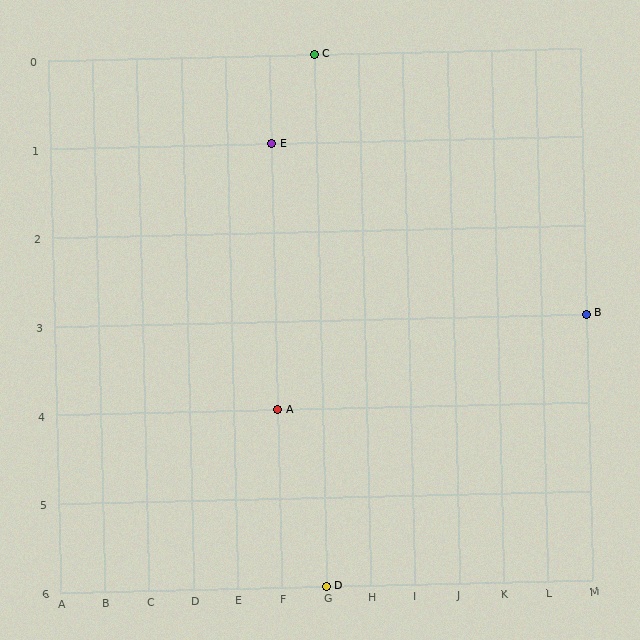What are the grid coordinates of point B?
Point B is at grid coordinates (M, 3).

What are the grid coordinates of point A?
Point A is at grid coordinates (F, 4).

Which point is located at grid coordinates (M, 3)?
Point B is at (M, 3).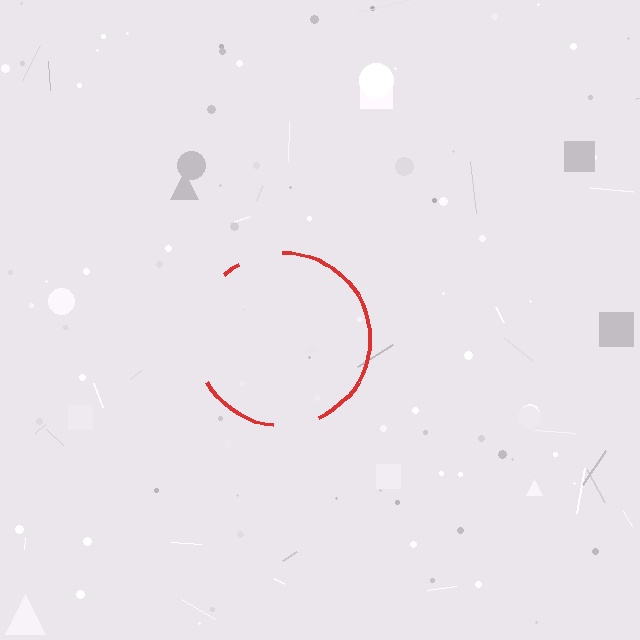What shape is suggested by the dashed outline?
The dashed outline suggests a circle.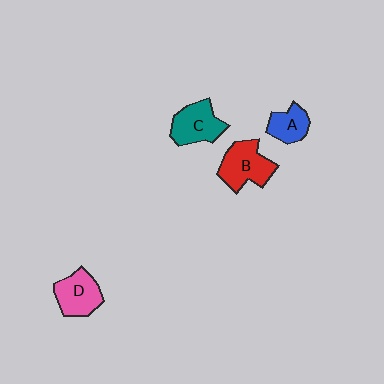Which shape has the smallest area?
Shape A (blue).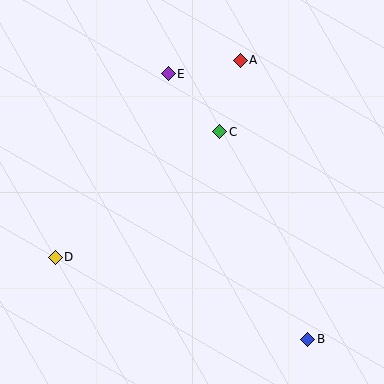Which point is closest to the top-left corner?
Point E is closest to the top-left corner.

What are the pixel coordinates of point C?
Point C is at (220, 132).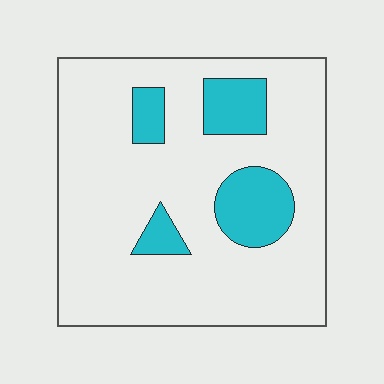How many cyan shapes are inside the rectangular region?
4.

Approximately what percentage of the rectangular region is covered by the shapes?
Approximately 15%.